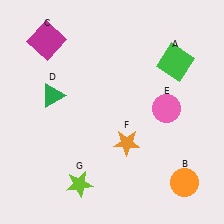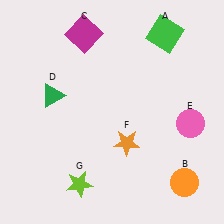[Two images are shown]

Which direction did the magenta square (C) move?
The magenta square (C) moved right.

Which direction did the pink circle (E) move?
The pink circle (E) moved right.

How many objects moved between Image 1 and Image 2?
3 objects moved between the two images.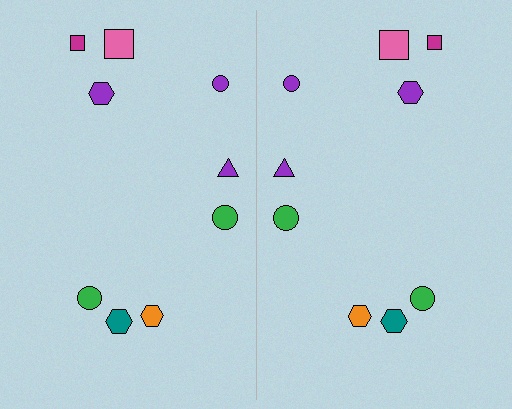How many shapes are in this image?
There are 18 shapes in this image.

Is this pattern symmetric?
Yes, this pattern has bilateral (reflection) symmetry.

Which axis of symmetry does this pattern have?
The pattern has a vertical axis of symmetry running through the center of the image.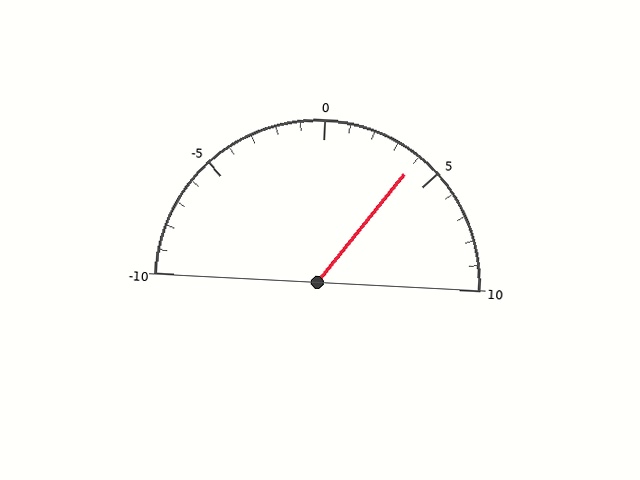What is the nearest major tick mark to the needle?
The nearest major tick mark is 5.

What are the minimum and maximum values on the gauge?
The gauge ranges from -10 to 10.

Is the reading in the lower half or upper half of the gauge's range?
The reading is in the upper half of the range (-10 to 10).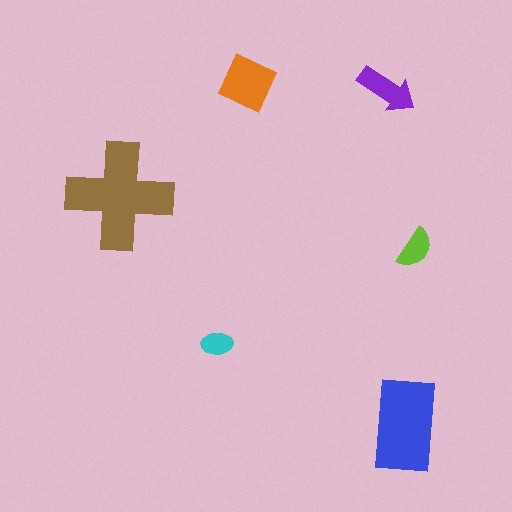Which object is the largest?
The brown cross.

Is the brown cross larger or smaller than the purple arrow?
Larger.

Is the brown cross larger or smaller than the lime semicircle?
Larger.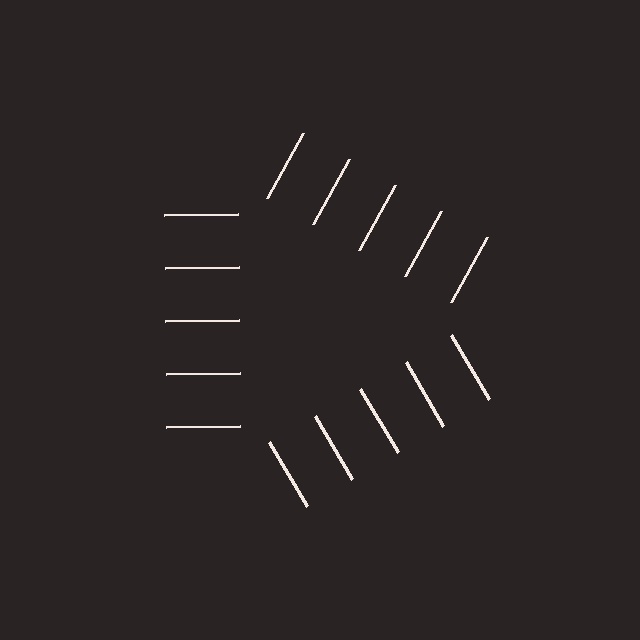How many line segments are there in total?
15 — 5 along each of the 3 edges.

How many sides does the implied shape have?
3 sides — the line-ends trace a triangle.